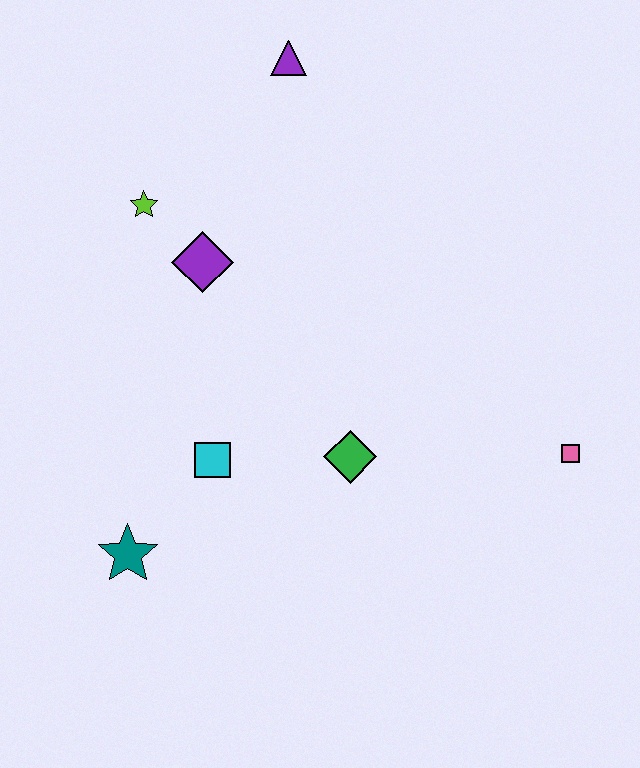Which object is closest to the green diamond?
The cyan square is closest to the green diamond.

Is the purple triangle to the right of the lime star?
Yes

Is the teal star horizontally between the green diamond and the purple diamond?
No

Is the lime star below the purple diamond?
No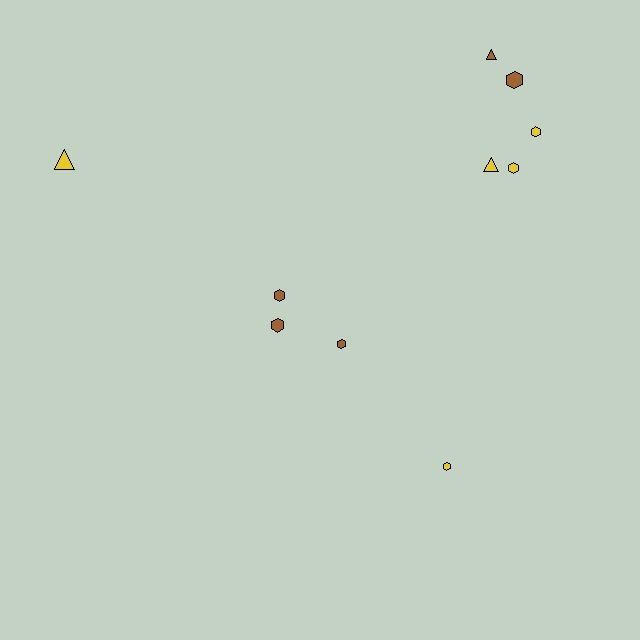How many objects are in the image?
There are 10 objects.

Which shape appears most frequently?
Hexagon, with 7 objects.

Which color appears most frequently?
Yellow, with 5 objects.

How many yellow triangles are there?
There are 2 yellow triangles.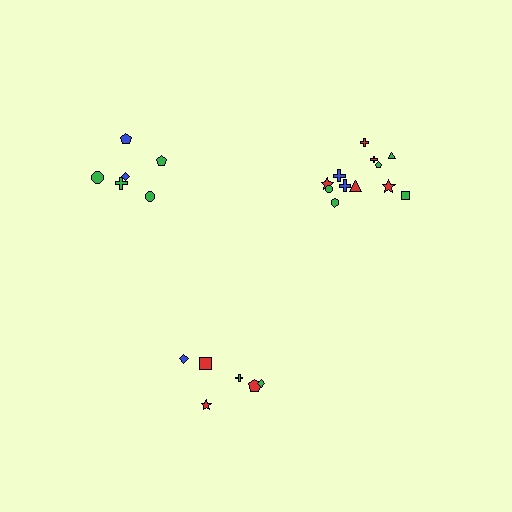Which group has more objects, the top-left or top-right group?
The top-right group.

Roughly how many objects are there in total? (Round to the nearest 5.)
Roughly 25 objects in total.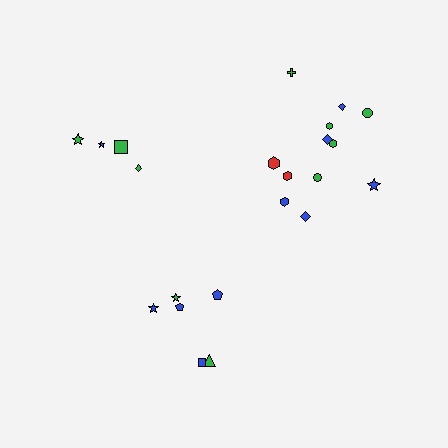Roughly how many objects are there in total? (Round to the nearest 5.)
Roughly 20 objects in total.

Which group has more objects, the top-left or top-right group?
The top-right group.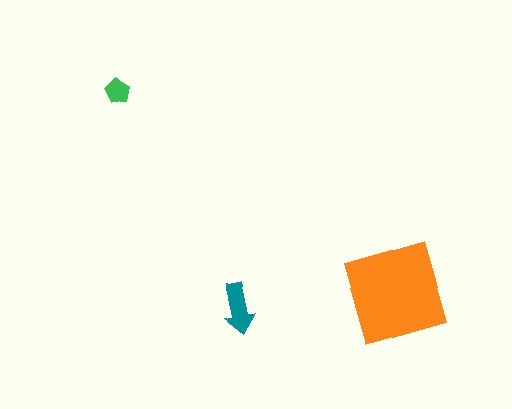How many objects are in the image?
There are 3 objects in the image.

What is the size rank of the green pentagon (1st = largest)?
3rd.